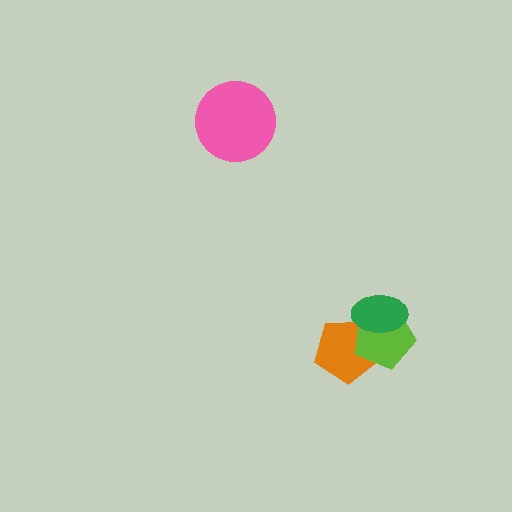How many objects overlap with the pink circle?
0 objects overlap with the pink circle.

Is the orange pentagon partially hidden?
Yes, it is partially covered by another shape.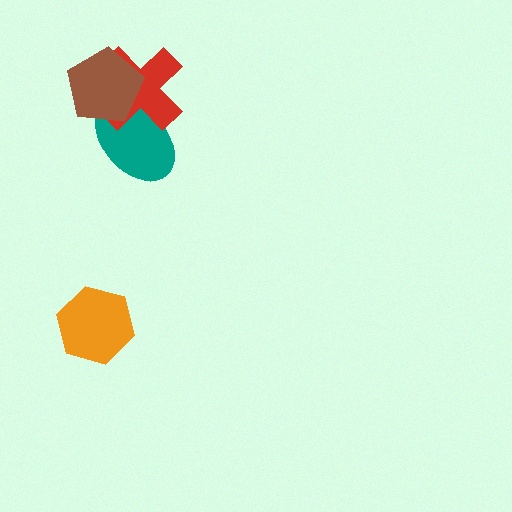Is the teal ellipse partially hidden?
Yes, it is partially covered by another shape.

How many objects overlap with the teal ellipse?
2 objects overlap with the teal ellipse.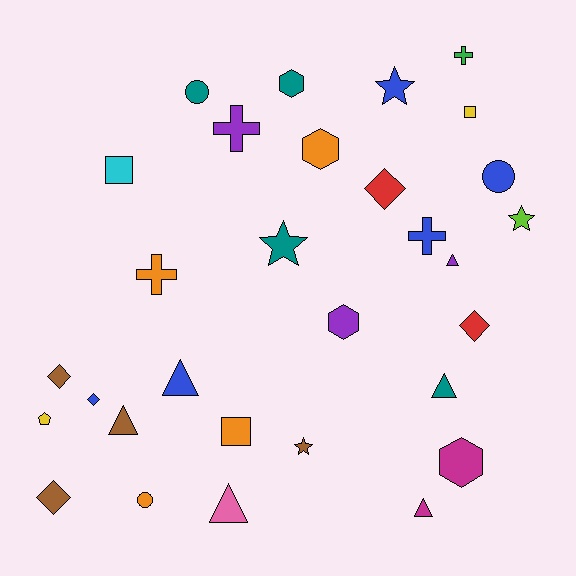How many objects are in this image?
There are 30 objects.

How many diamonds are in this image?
There are 5 diamonds.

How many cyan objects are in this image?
There is 1 cyan object.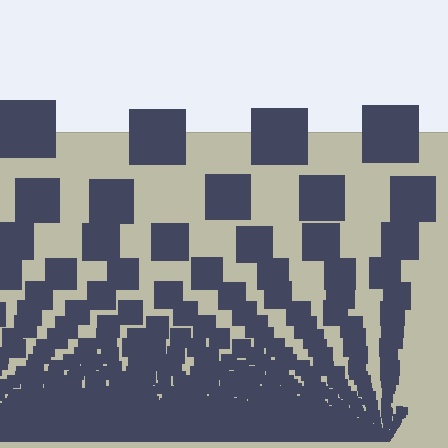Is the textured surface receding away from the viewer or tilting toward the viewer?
The surface appears to tilt toward the viewer. Texture elements get larger and sparser toward the top.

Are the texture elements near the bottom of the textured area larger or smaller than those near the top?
Smaller. The gradient is inverted — elements near the bottom are smaller and denser.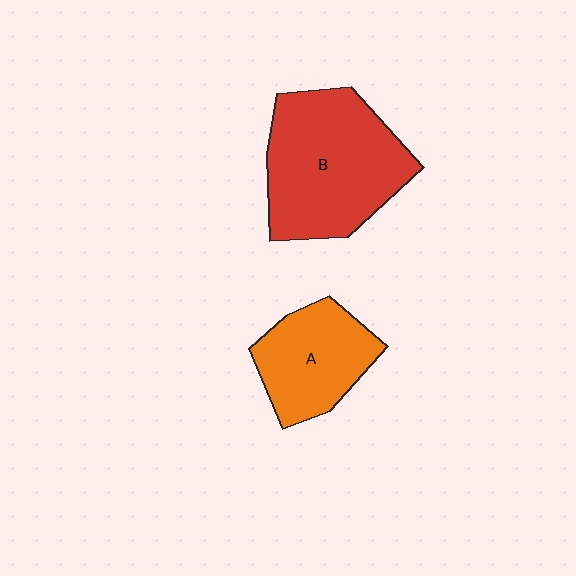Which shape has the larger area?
Shape B (red).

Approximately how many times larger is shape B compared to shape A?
Approximately 1.6 times.